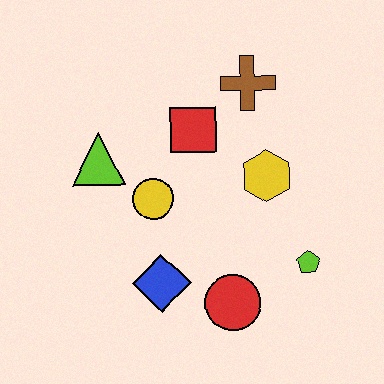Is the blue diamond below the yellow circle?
Yes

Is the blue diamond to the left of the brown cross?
Yes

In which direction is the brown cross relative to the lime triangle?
The brown cross is to the right of the lime triangle.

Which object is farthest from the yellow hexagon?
The lime triangle is farthest from the yellow hexagon.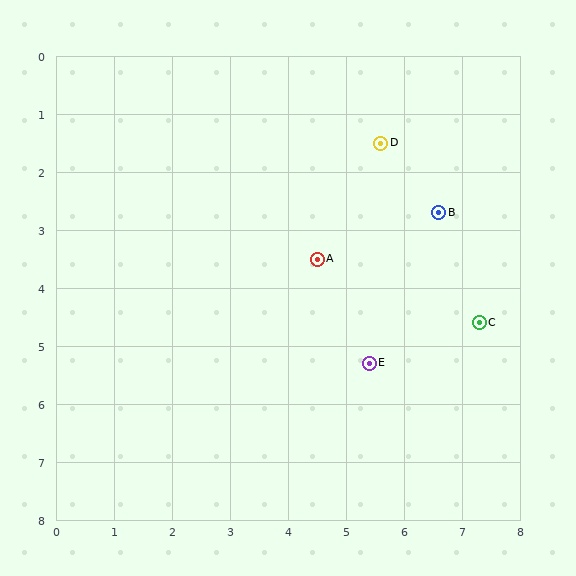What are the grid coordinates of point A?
Point A is at approximately (4.5, 3.5).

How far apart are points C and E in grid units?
Points C and E are about 2.0 grid units apart.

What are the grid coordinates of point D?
Point D is at approximately (5.6, 1.5).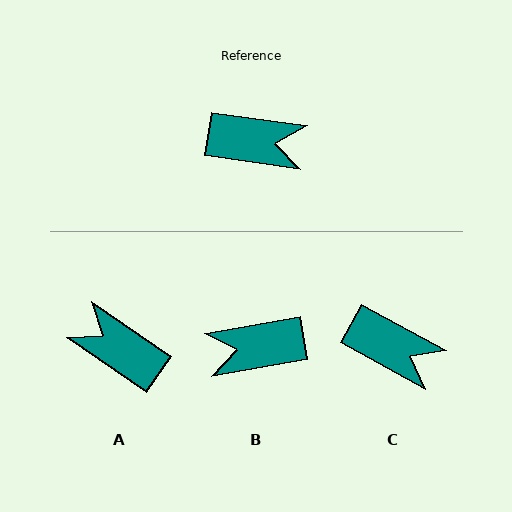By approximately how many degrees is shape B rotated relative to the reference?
Approximately 162 degrees clockwise.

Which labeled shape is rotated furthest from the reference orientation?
B, about 162 degrees away.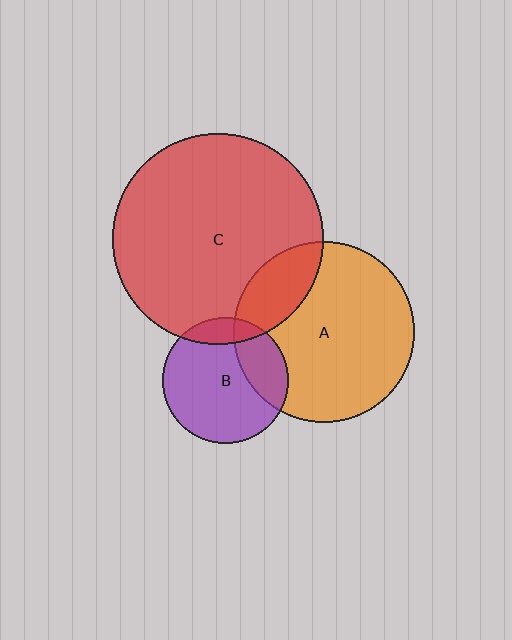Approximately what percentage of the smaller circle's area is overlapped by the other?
Approximately 15%.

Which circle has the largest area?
Circle C (red).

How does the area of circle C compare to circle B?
Approximately 2.8 times.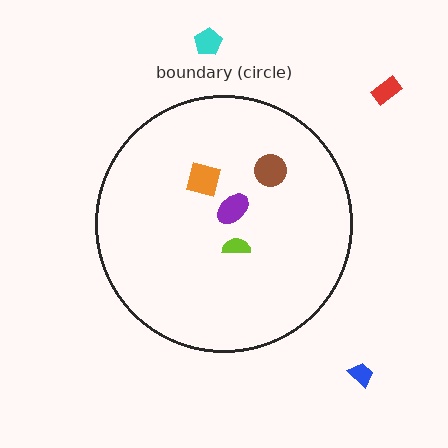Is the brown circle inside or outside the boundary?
Inside.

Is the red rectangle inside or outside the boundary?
Outside.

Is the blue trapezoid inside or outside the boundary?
Outside.